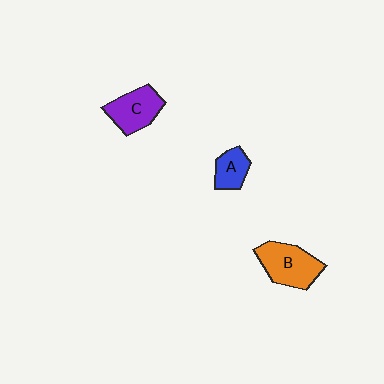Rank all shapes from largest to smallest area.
From largest to smallest: B (orange), C (purple), A (blue).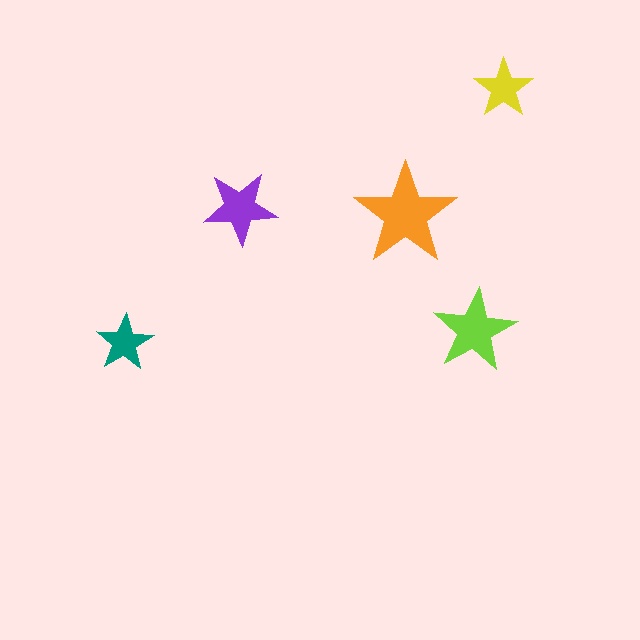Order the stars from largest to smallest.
the orange one, the lime one, the purple one, the yellow one, the teal one.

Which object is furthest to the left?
The teal star is leftmost.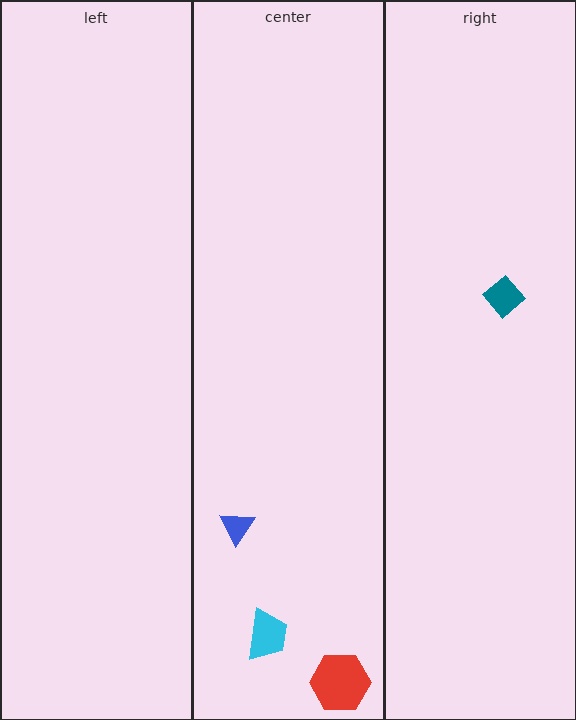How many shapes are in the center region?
3.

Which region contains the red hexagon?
The center region.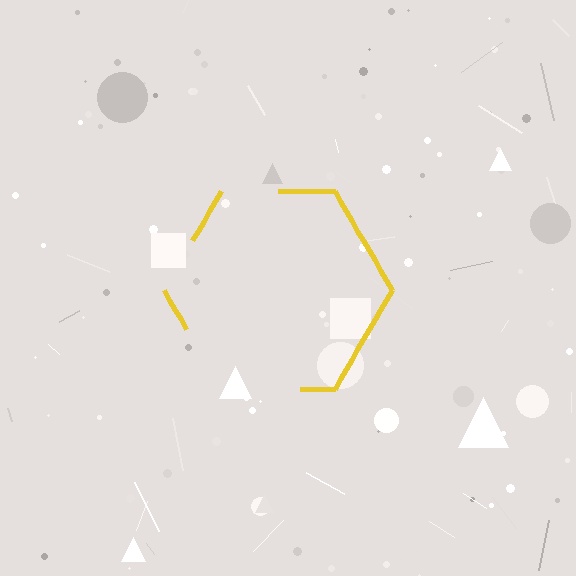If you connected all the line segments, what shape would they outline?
They would outline a hexagon.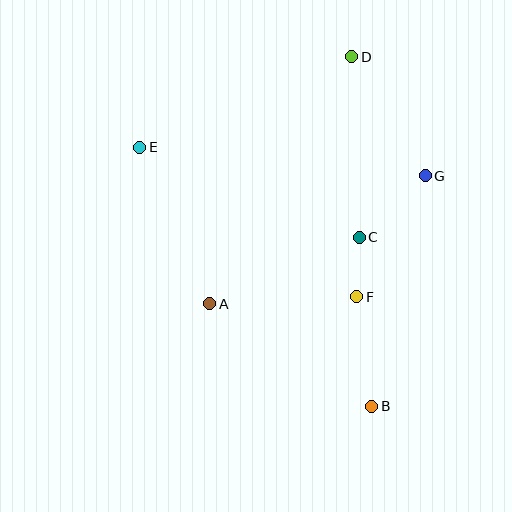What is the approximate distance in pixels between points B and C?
The distance between B and C is approximately 169 pixels.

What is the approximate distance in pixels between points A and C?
The distance between A and C is approximately 163 pixels.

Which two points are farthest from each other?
Points B and D are farthest from each other.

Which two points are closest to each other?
Points C and F are closest to each other.